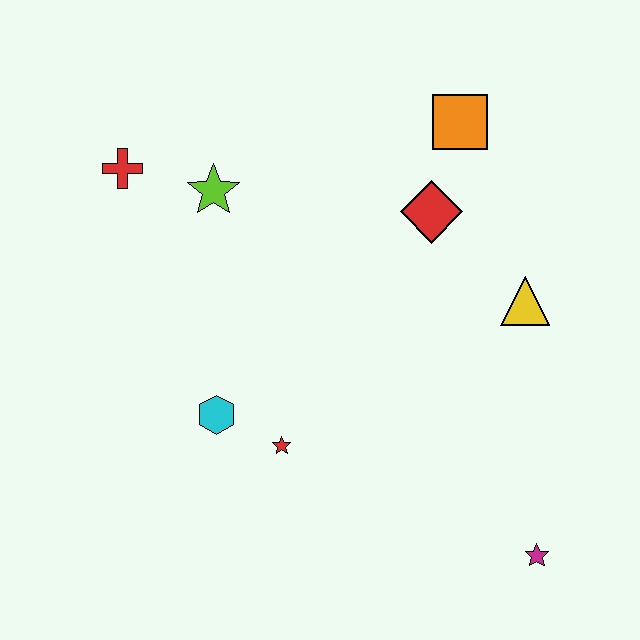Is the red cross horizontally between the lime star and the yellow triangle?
No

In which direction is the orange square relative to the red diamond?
The orange square is above the red diamond.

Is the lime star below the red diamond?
No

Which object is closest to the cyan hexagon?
The red star is closest to the cyan hexagon.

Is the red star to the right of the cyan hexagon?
Yes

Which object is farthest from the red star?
The orange square is farthest from the red star.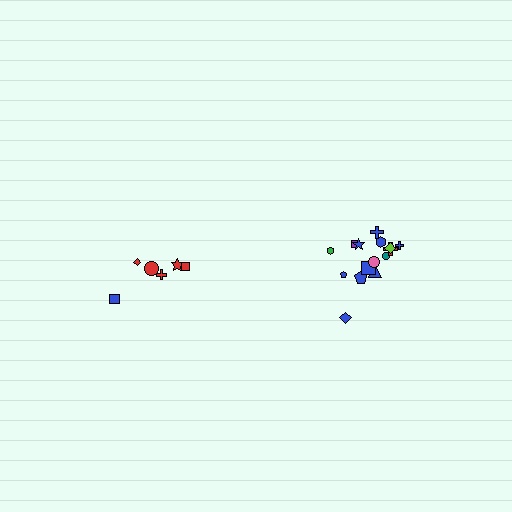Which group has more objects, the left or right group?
The right group.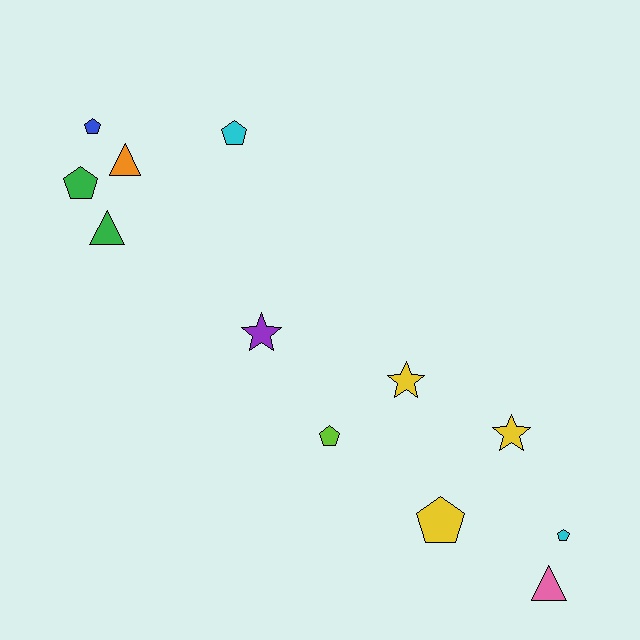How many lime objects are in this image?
There is 1 lime object.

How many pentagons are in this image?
There are 6 pentagons.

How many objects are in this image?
There are 12 objects.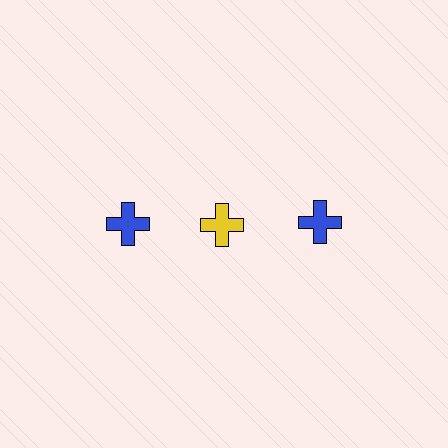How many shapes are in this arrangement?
There are 3 shapes arranged in a grid pattern.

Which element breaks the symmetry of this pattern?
The yellow cross in the top row, second from left column breaks the symmetry. All other shapes are blue crosses.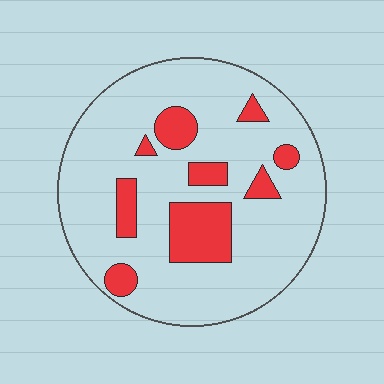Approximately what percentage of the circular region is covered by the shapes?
Approximately 20%.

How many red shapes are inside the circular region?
9.